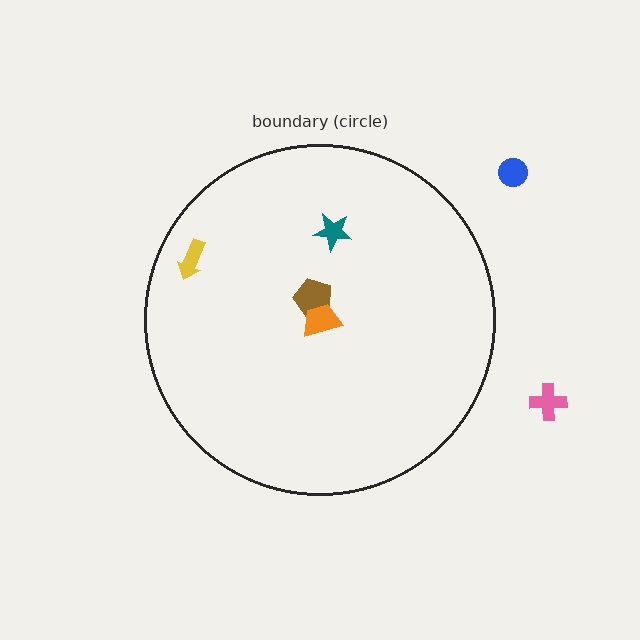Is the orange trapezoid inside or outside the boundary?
Inside.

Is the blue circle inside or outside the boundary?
Outside.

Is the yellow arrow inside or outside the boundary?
Inside.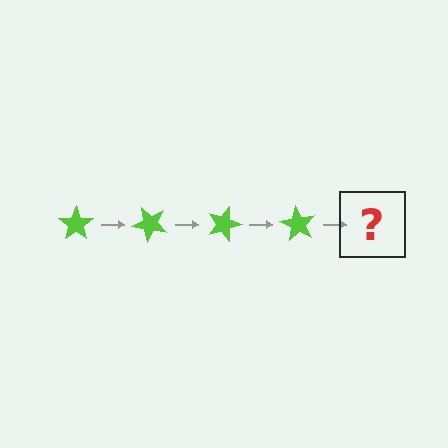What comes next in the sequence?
The next element should be a lime star rotated 180 degrees.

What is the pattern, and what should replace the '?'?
The pattern is that the star rotates 45 degrees each step. The '?' should be a lime star rotated 180 degrees.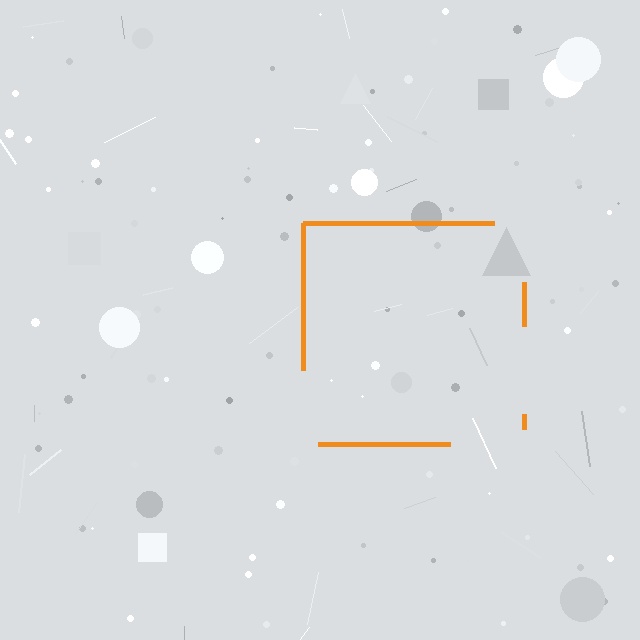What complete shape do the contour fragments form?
The contour fragments form a square.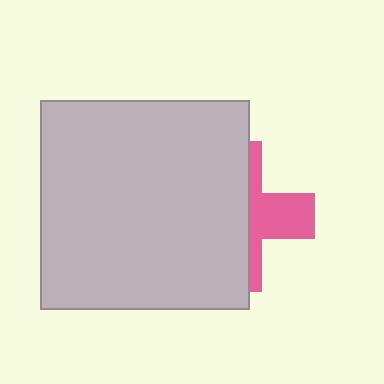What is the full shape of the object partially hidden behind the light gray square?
The partially hidden object is a pink cross.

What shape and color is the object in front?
The object in front is a light gray square.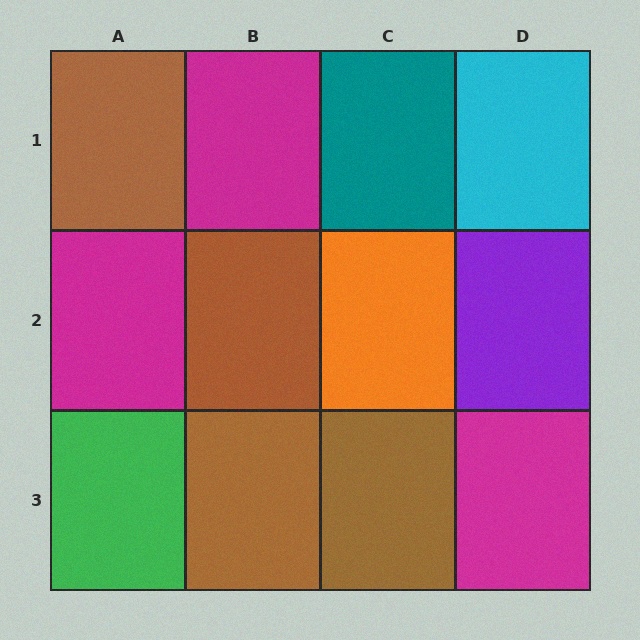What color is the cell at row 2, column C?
Orange.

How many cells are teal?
1 cell is teal.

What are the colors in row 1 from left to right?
Brown, magenta, teal, cyan.